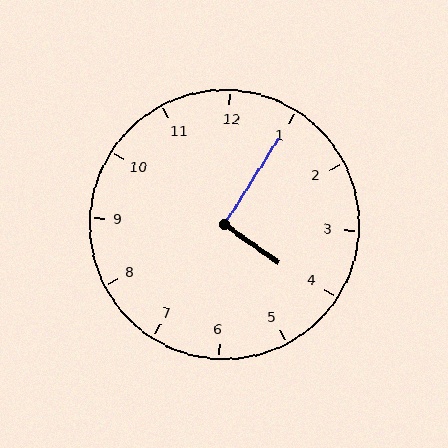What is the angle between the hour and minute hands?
Approximately 92 degrees.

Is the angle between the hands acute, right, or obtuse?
It is right.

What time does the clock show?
4:05.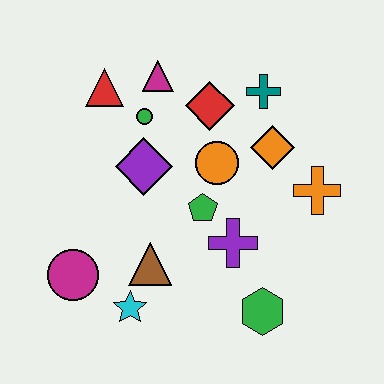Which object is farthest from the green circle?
The green hexagon is farthest from the green circle.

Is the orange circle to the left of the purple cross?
Yes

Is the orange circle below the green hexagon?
No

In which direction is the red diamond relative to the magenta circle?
The red diamond is above the magenta circle.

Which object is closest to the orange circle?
The green pentagon is closest to the orange circle.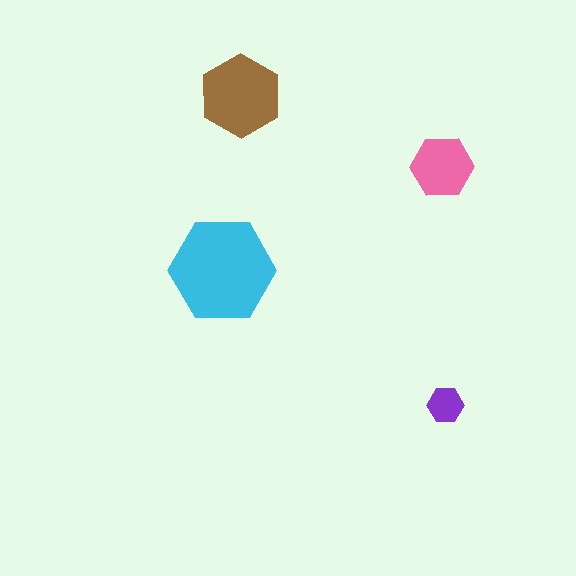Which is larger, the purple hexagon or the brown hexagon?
The brown one.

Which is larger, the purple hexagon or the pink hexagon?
The pink one.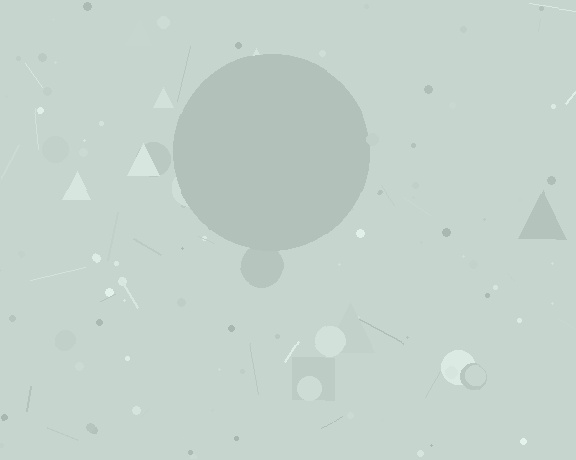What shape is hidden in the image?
A circle is hidden in the image.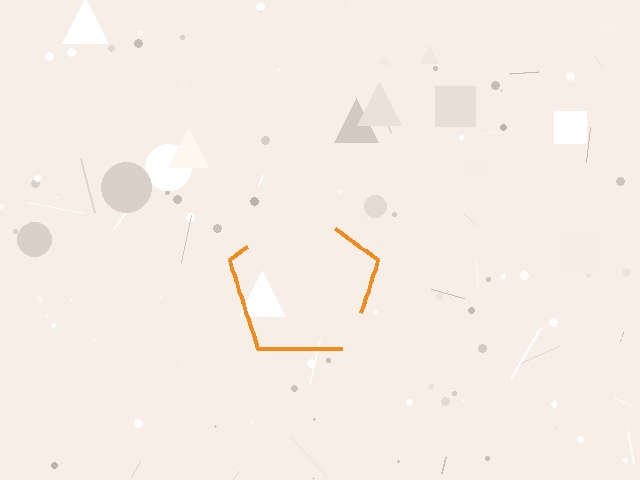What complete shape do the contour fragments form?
The contour fragments form a pentagon.